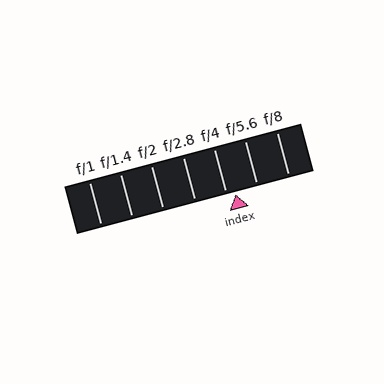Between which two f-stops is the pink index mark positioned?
The index mark is between f/4 and f/5.6.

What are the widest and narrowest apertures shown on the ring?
The widest aperture shown is f/1 and the narrowest is f/8.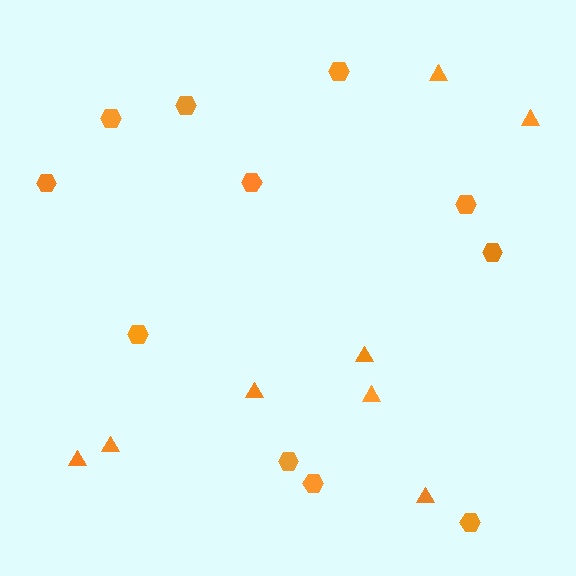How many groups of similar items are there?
There are 2 groups: one group of triangles (8) and one group of hexagons (11).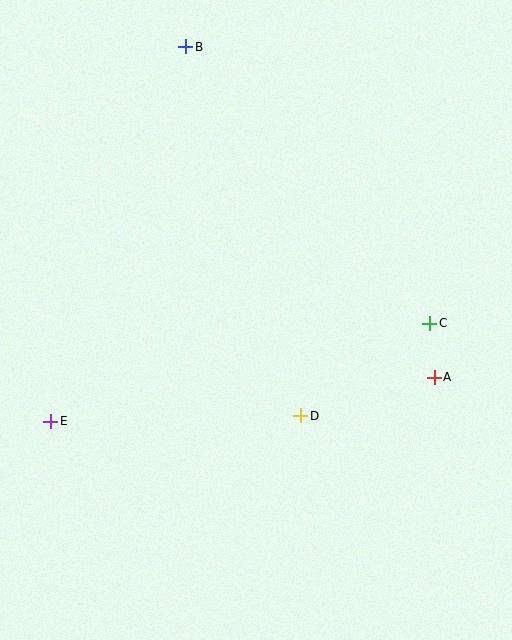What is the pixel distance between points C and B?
The distance between C and B is 369 pixels.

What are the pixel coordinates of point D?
Point D is at (301, 415).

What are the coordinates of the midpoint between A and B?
The midpoint between A and B is at (310, 212).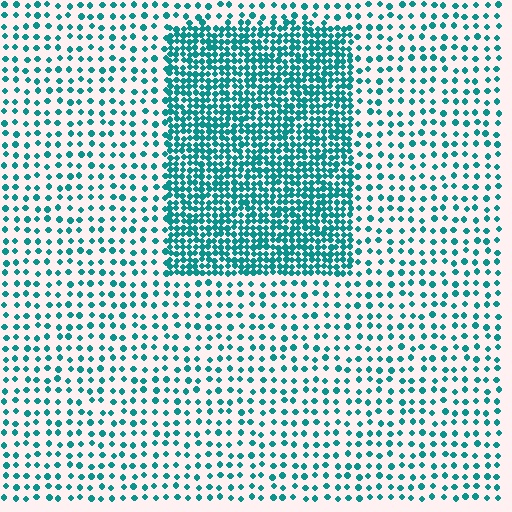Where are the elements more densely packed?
The elements are more densely packed inside the rectangle boundary.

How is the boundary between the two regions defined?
The boundary is defined by a change in element density (approximately 2.8x ratio). All elements are the same color, size, and shape.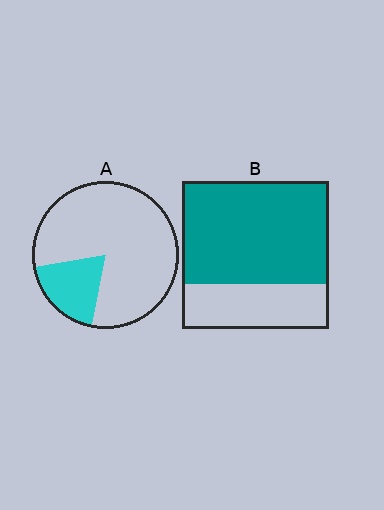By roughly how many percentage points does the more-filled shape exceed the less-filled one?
By roughly 50 percentage points (B over A).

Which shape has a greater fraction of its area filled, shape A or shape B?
Shape B.